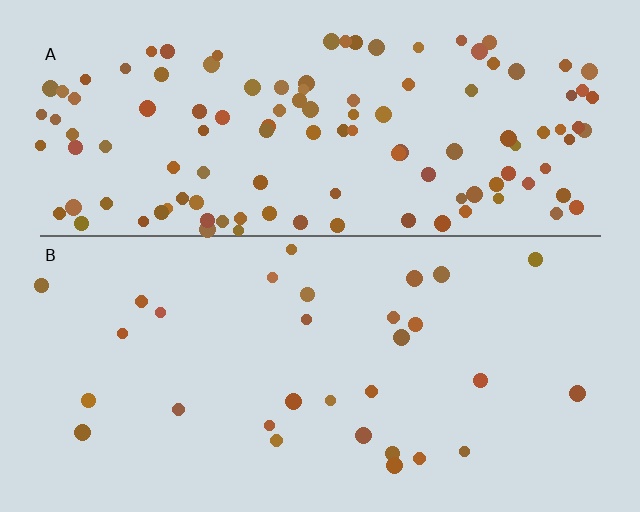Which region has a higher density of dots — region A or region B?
A (the top).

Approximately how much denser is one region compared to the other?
Approximately 4.1× — region A over region B.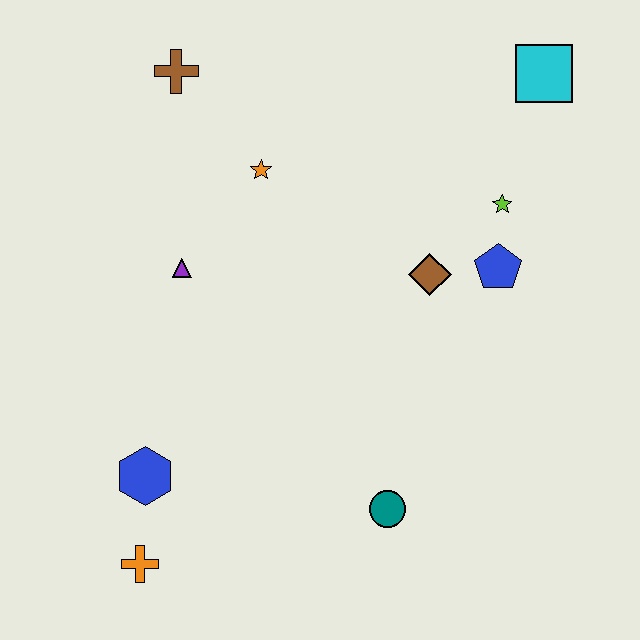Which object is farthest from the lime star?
The orange cross is farthest from the lime star.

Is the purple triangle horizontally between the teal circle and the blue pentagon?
No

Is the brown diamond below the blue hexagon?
No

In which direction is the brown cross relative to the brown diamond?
The brown cross is to the left of the brown diamond.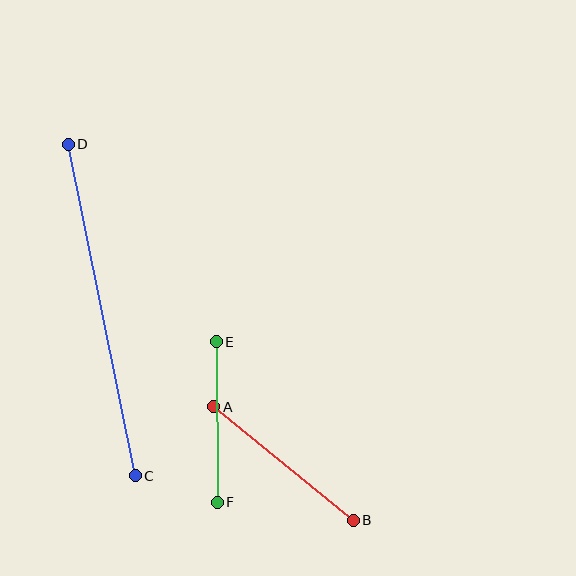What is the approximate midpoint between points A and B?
The midpoint is at approximately (283, 464) pixels.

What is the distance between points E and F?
The distance is approximately 161 pixels.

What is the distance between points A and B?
The distance is approximately 180 pixels.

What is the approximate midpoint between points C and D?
The midpoint is at approximately (102, 310) pixels.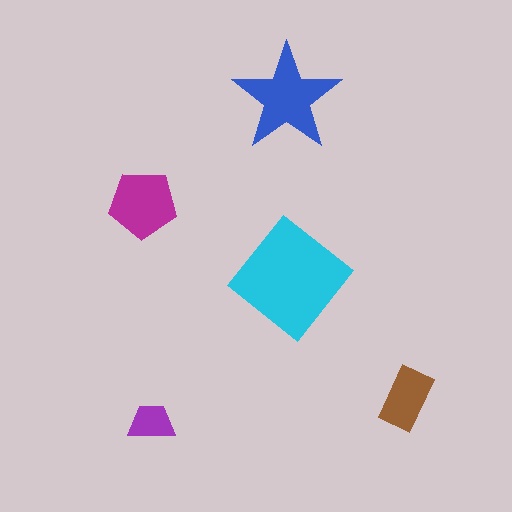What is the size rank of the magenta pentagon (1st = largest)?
3rd.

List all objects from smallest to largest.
The purple trapezoid, the brown rectangle, the magenta pentagon, the blue star, the cyan diamond.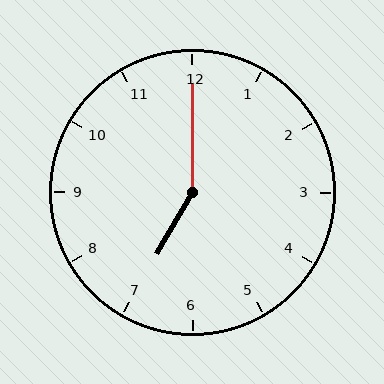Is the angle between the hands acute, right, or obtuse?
It is obtuse.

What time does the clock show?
7:00.